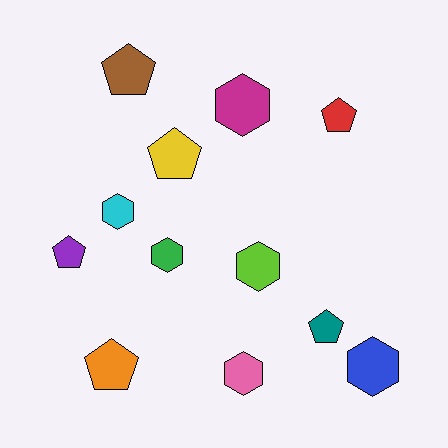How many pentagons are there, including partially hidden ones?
There are 6 pentagons.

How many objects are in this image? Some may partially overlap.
There are 12 objects.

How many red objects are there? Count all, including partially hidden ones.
There is 1 red object.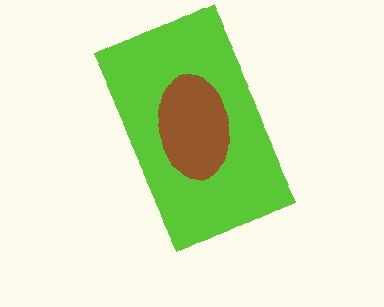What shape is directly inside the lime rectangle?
The brown ellipse.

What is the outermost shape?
The lime rectangle.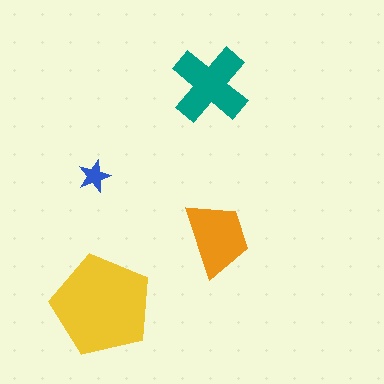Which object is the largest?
The yellow pentagon.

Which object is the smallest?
The blue star.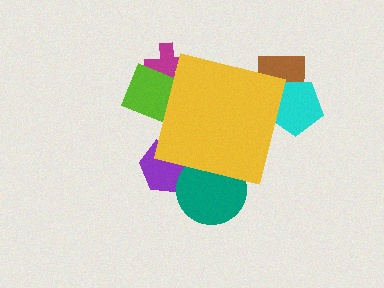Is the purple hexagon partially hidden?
Yes, the purple hexagon is partially hidden behind the yellow square.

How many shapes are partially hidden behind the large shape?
6 shapes are partially hidden.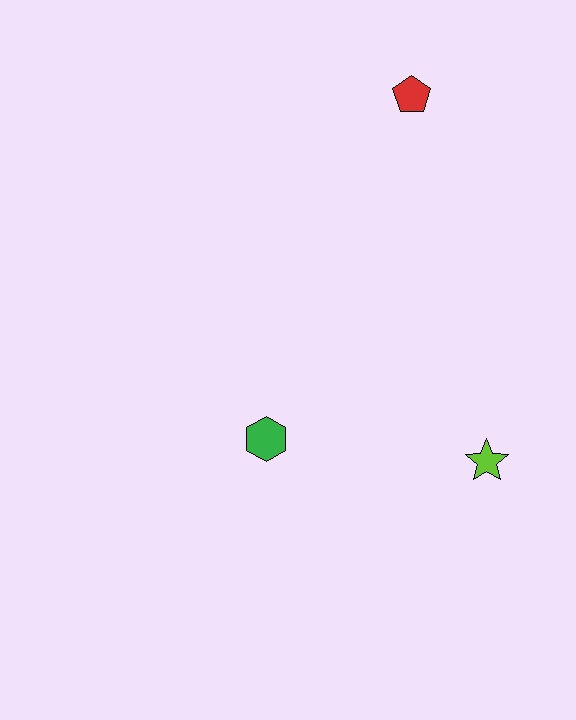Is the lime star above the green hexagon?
No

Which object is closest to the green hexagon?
The lime star is closest to the green hexagon.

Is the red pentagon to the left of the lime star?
Yes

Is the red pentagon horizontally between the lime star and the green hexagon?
Yes